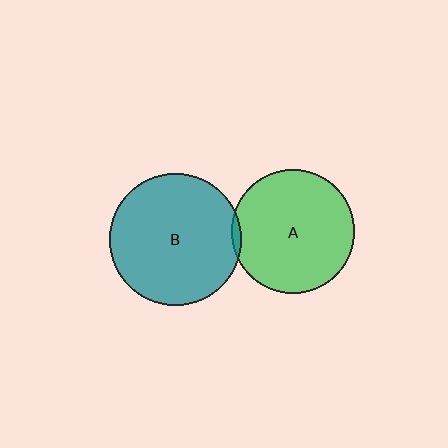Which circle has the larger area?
Circle B (teal).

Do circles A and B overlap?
Yes.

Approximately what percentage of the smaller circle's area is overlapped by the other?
Approximately 5%.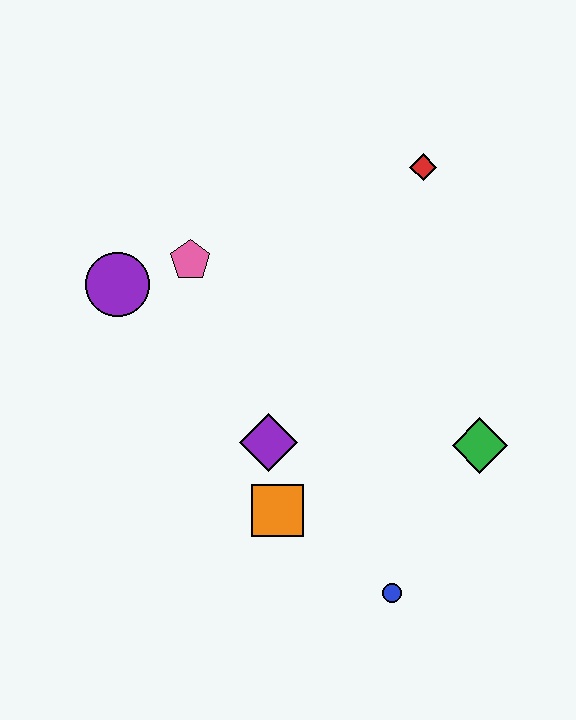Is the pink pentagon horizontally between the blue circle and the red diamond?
No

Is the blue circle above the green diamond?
No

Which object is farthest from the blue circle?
The red diamond is farthest from the blue circle.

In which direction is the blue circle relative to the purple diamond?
The blue circle is below the purple diamond.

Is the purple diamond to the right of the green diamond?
No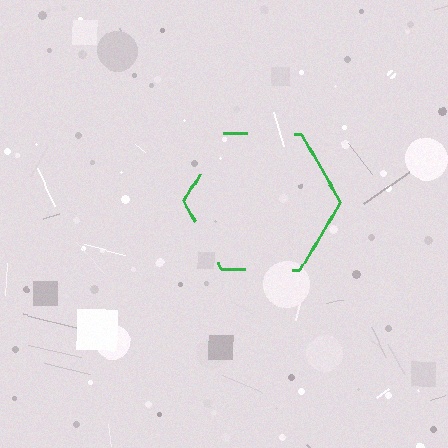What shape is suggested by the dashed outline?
The dashed outline suggests a hexagon.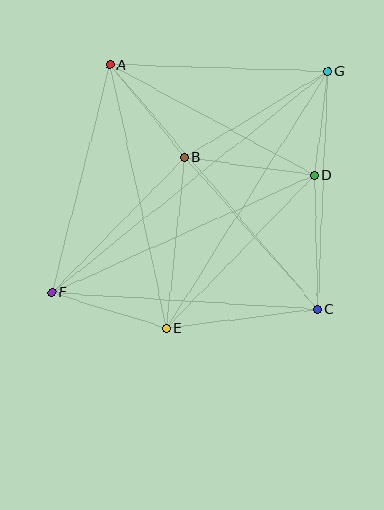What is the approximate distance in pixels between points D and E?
The distance between D and E is approximately 213 pixels.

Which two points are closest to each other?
Points D and G are closest to each other.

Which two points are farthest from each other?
Points F and G are farthest from each other.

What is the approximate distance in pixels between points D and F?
The distance between D and F is approximately 288 pixels.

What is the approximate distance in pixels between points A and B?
The distance between A and B is approximately 119 pixels.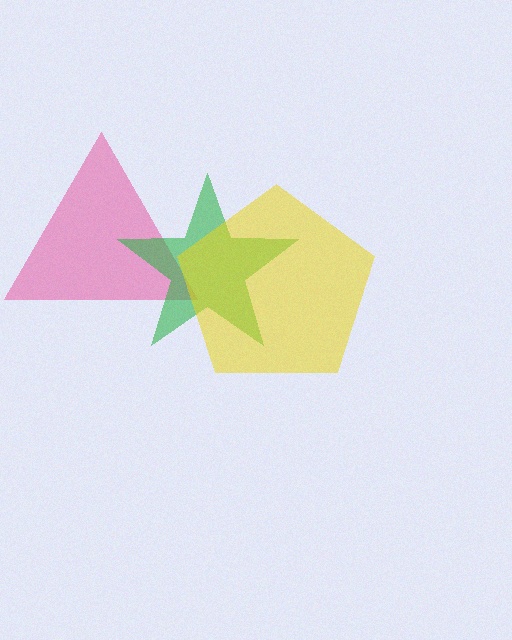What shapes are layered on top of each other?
The layered shapes are: a pink triangle, a green star, a yellow pentagon.